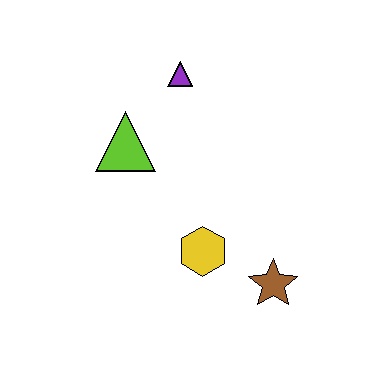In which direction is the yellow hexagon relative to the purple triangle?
The yellow hexagon is below the purple triangle.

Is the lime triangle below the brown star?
No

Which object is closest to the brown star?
The yellow hexagon is closest to the brown star.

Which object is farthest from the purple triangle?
The brown star is farthest from the purple triangle.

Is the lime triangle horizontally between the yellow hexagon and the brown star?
No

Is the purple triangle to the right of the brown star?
No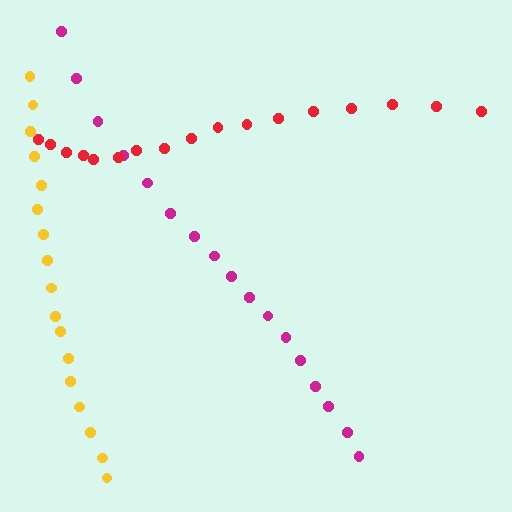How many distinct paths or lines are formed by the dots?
There are 3 distinct paths.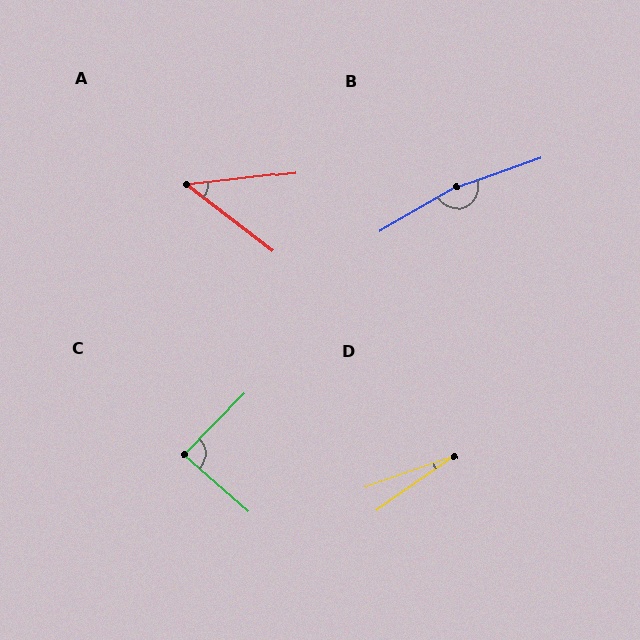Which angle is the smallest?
D, at approximately 16 degrees.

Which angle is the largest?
B, at approximately 169 degrees.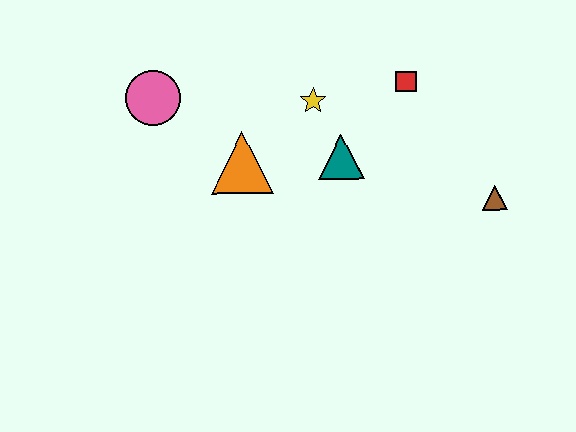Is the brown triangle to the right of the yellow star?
Yes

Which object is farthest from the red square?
The pink circle is farthest from the red square.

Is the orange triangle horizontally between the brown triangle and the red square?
No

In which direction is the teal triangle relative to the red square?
The teal triangle is below the red square.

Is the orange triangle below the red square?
Yes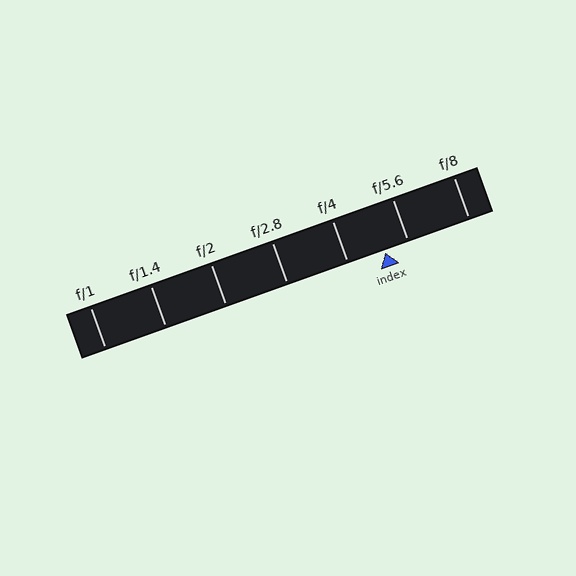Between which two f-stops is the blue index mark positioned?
The index mark is between f/4 and f/5.6.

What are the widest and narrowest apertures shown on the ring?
The widest aperture shown is f/1 and the narrowest is f/8.